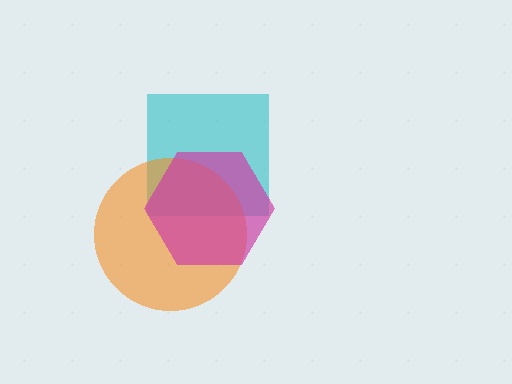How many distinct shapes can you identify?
There are 3 distinct shapes: a cyan square, an orange circle, a magenta hexagon.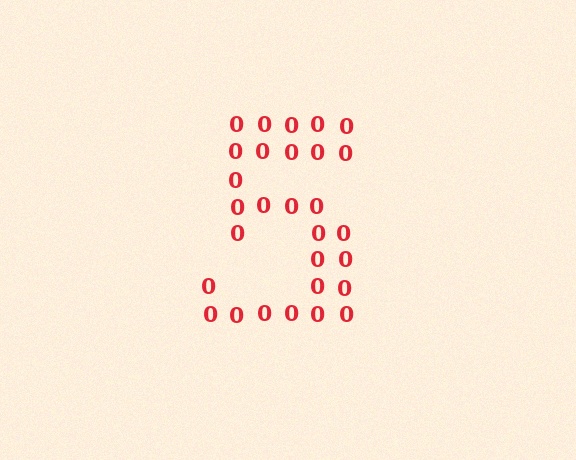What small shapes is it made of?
It is made of small digit 0's.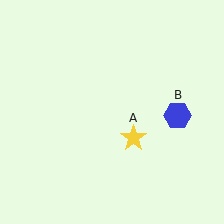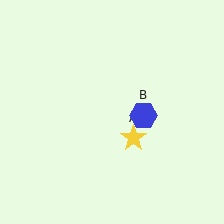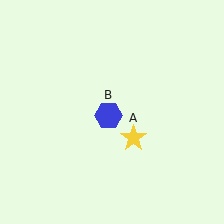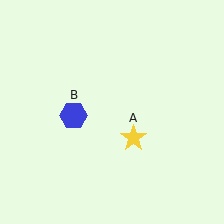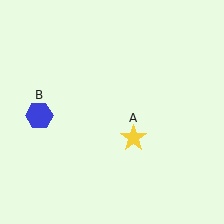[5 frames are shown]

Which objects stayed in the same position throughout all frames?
Yellow star (object A) remained stationary.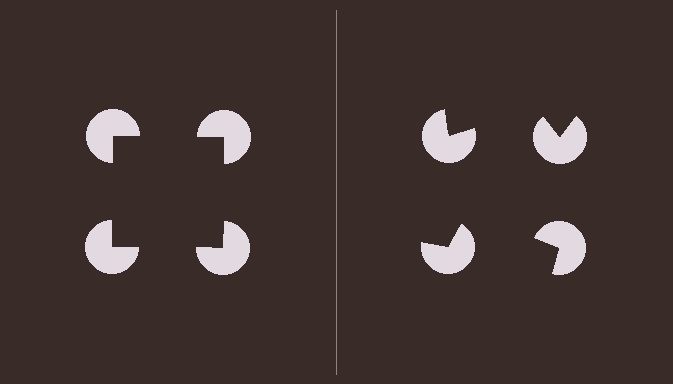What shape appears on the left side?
An illusory square.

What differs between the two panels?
The pac-man discs are positioned identically on both sides; only the wedge orientations differ. On the left they align to a square; on the right they are misaligned.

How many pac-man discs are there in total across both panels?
8 — 4 on each side.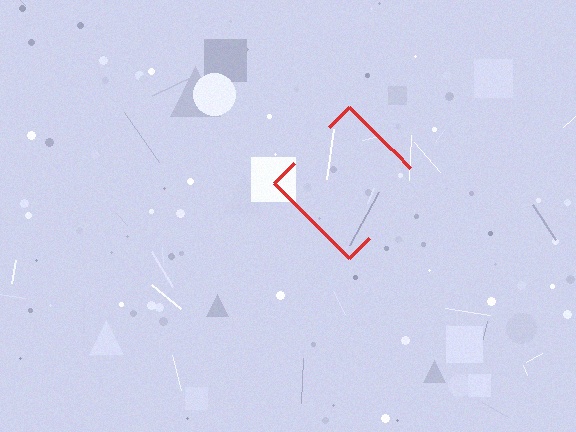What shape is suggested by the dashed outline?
The dashed outline suggests a diamond.